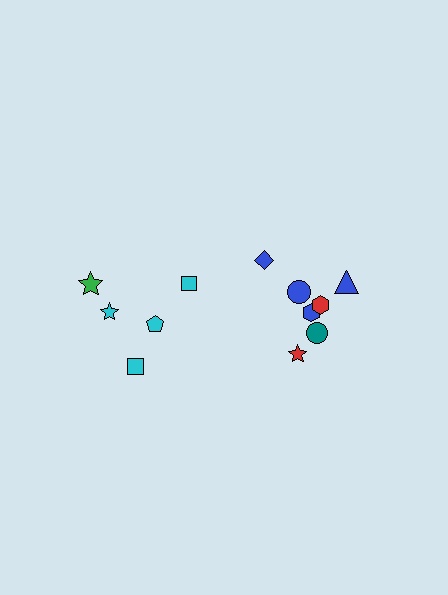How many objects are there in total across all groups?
There are 12 objects.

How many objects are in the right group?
There are 7 objects.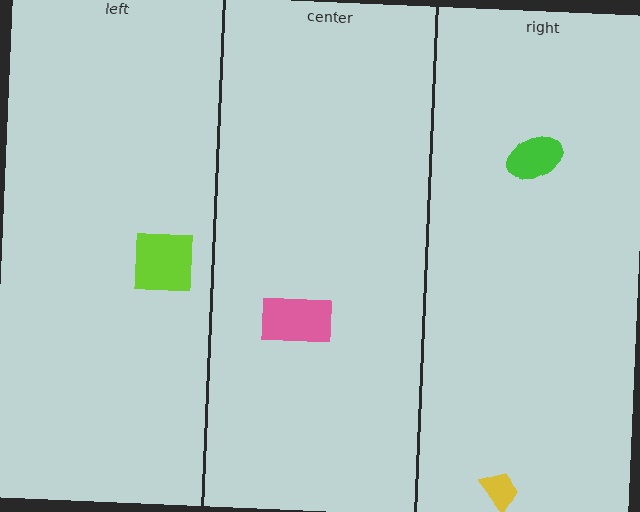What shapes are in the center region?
The pink rectangle.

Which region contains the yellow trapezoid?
The right region.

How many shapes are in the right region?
2.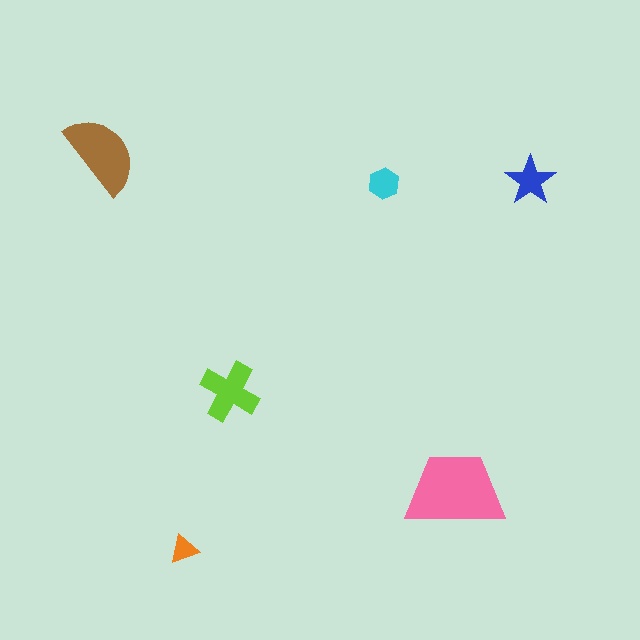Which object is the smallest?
The orange triangle.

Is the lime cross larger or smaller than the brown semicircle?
Smaller.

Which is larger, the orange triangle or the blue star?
The blue star.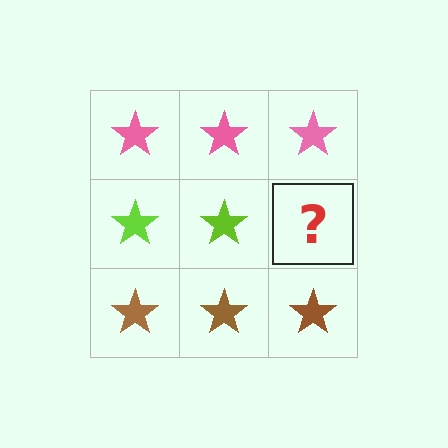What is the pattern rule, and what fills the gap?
The rule is that each row has a consistent color. The gap should be filled with a lime star.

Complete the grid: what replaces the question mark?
The question mark should be replaced with a lime star.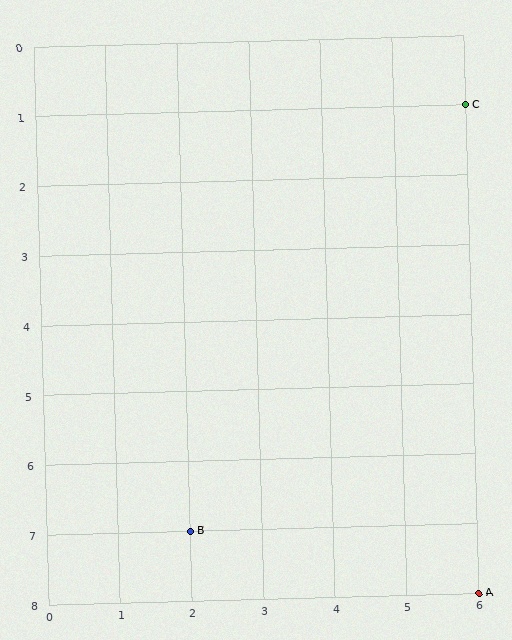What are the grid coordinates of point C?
Point C is at grid coordinates (6, 1).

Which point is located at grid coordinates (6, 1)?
Point C is at (6, 1).